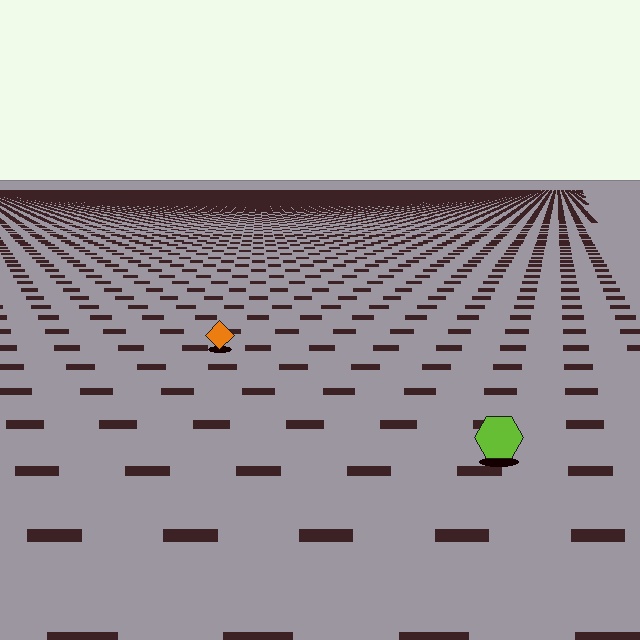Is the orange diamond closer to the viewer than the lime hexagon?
No. The lime hexagon is closer — you can tell from the texture gradient: the ground texture is coarser near it.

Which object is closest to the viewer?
The lime hexagon is closest. The texture marks near it are larger and more spread out.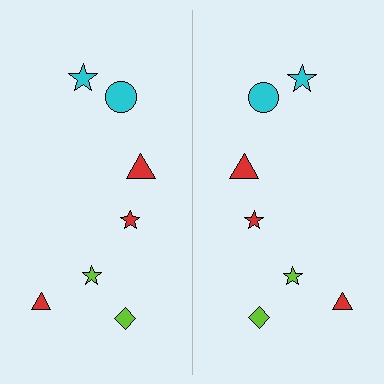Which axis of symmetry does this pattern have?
The pattern has a vertical axis of symmetry running through the center of the image.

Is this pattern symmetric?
Yes, this pattern has bilateral (reflection) symmetry.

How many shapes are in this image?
There are 14 shapes in this image.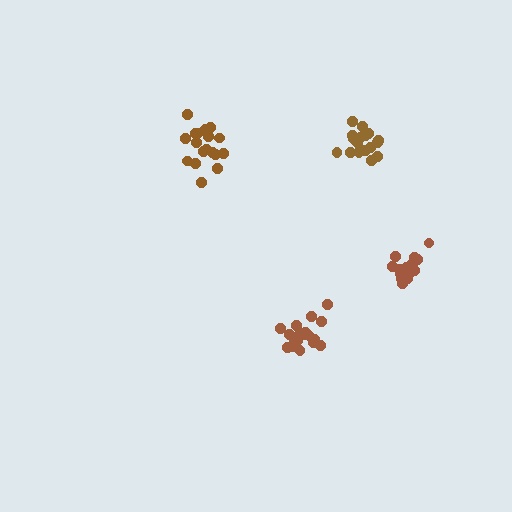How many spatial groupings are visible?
There are 4 spatial groupings.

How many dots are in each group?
Group 1: 18 dots, Group 2: 18 dots, Group 3: 18 dots, Group 4: 14 dots (68 total).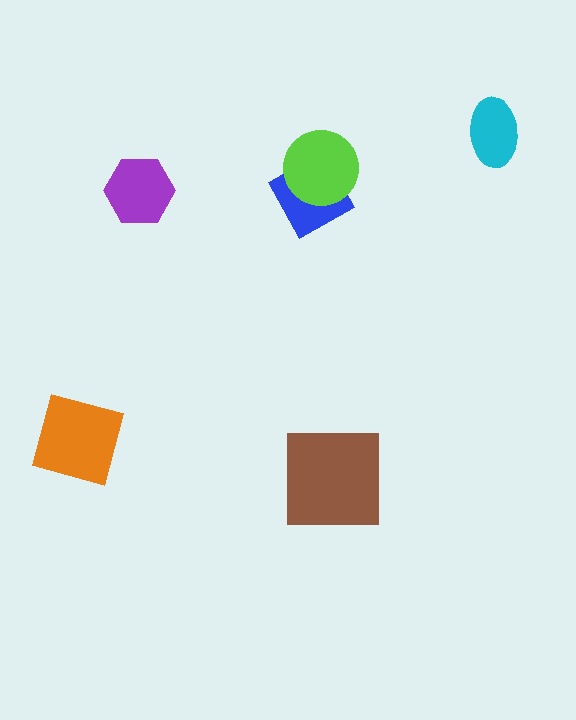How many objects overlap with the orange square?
0 objects overlap with the orange square.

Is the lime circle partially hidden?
No, no other shape covers it.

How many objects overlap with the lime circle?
1 object overlaps with the lime circle.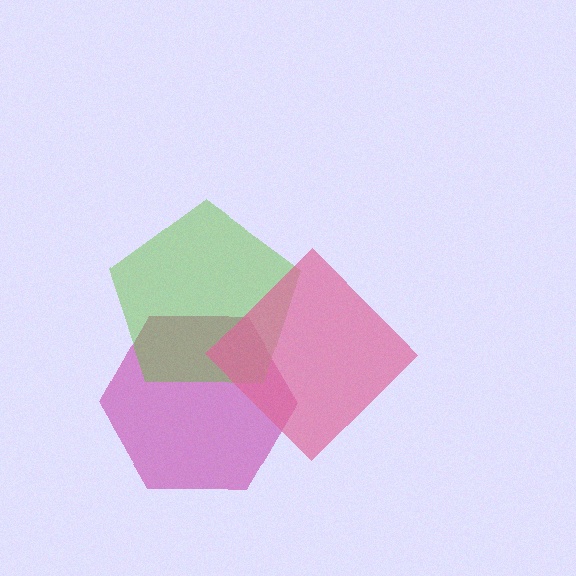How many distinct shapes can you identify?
There are 3 distinct shapes: a magenta hexagon, a lime pentagon, a pink diamond.